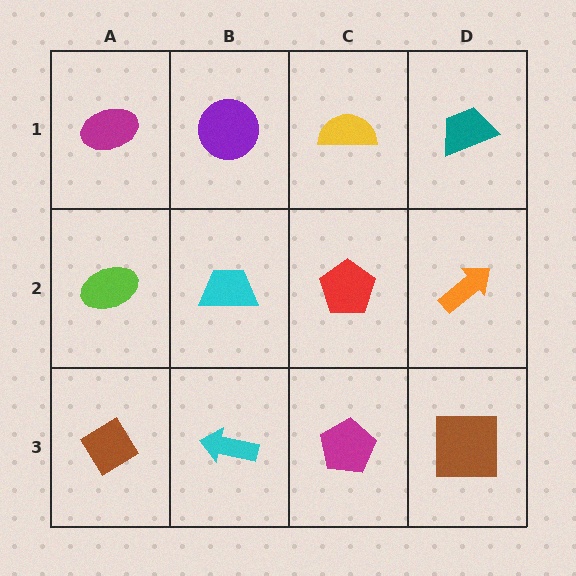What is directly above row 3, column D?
An orange arrow.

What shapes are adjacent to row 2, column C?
A yellow semicircle (row 1, column C), a magenta pentagon (row 3, column C), a cyan trapezoid (row 2, column B), an orange arrow (row 2, column D).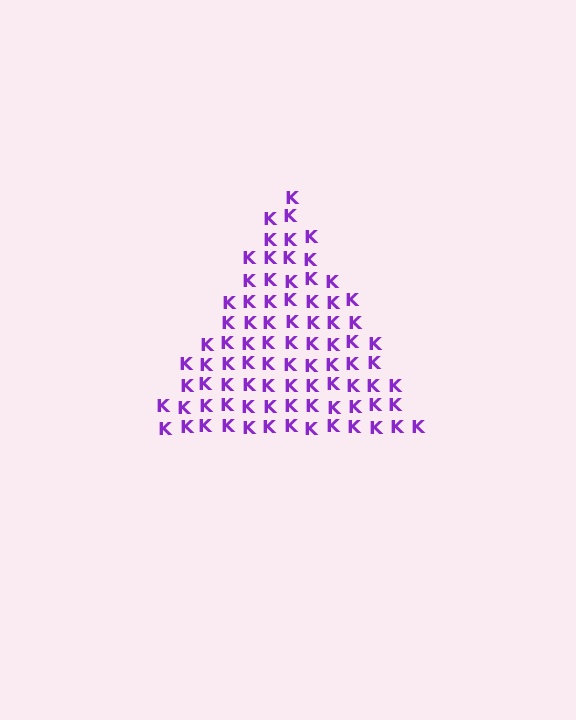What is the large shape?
The large shape is a triangle.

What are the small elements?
The small elements are letter K's.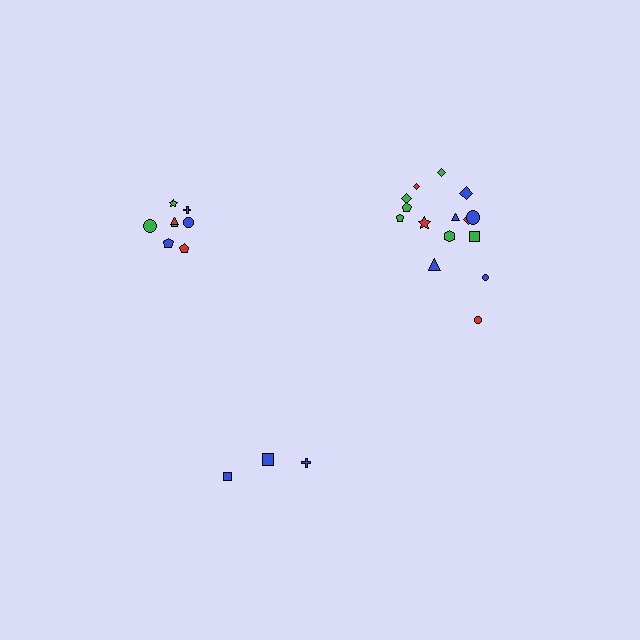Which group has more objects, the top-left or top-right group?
The top-right group.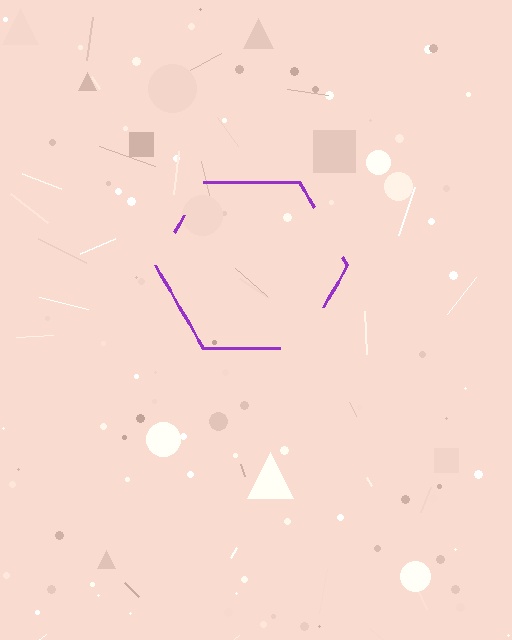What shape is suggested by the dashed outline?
The dashed outline suggests a hexagon.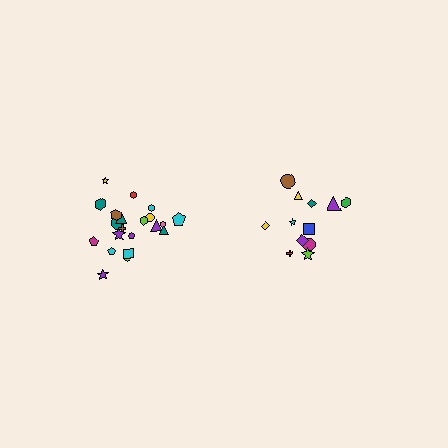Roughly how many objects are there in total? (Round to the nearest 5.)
Roughly 35 objects in total.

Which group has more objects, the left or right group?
The left group.